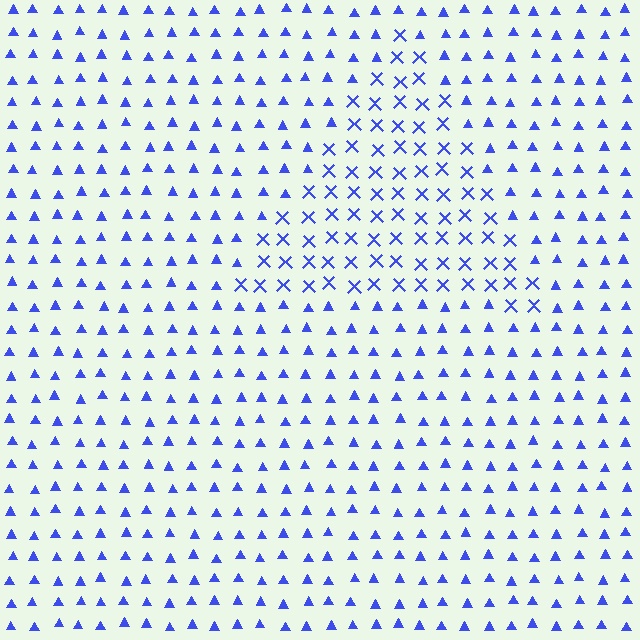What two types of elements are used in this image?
The image uses X marks inside the triangle region and triangles outside it.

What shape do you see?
I see a triangle.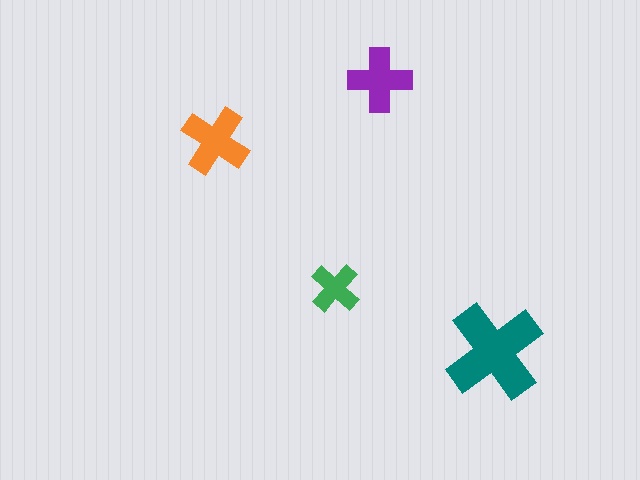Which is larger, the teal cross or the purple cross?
The teal one.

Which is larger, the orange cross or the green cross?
The orange one.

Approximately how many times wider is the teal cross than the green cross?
About 2 times wider.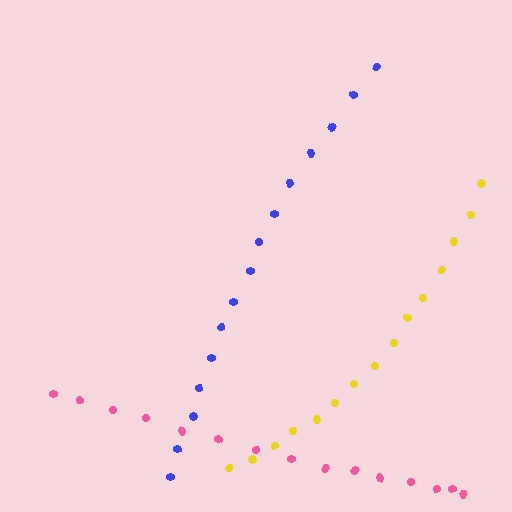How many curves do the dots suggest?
There are 3 distinct paths.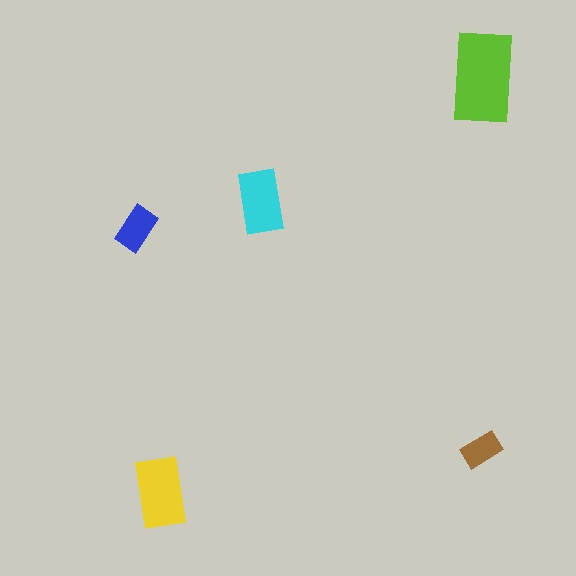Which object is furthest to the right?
The lime rectangle is rightmost.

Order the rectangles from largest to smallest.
the lime one, the yellow one, the cyan one, the blue one, the brown one.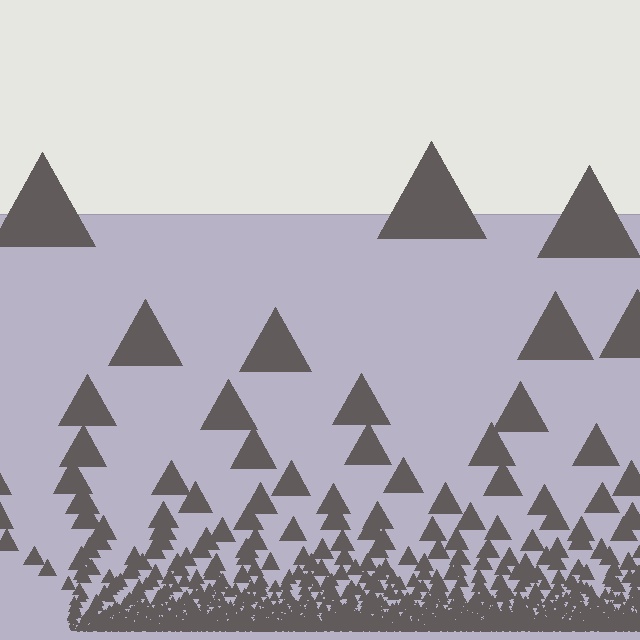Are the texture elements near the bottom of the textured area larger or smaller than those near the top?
Smaller. The gradient is inverted — elements near the bottom are smaller and denser.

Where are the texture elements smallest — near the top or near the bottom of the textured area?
Near the bottom.